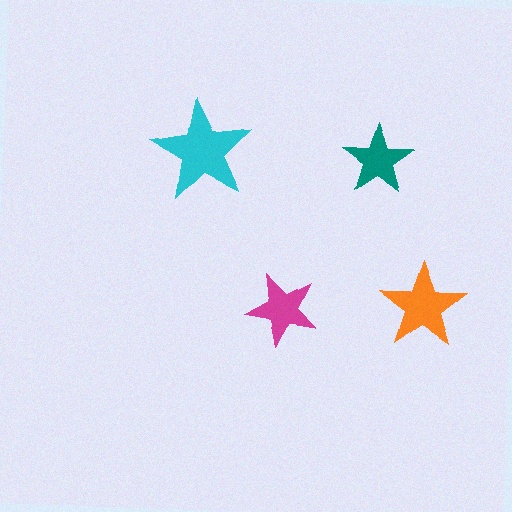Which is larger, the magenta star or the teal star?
The magenta one.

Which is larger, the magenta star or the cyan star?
The cyan one.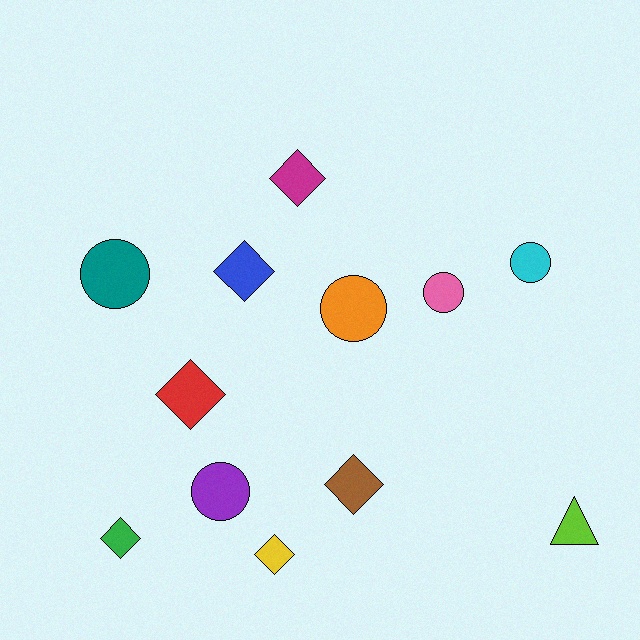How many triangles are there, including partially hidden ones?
There is 1 triangle.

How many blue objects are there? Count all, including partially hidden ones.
There is 1 blue object.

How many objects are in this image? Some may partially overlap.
There are 12 objects.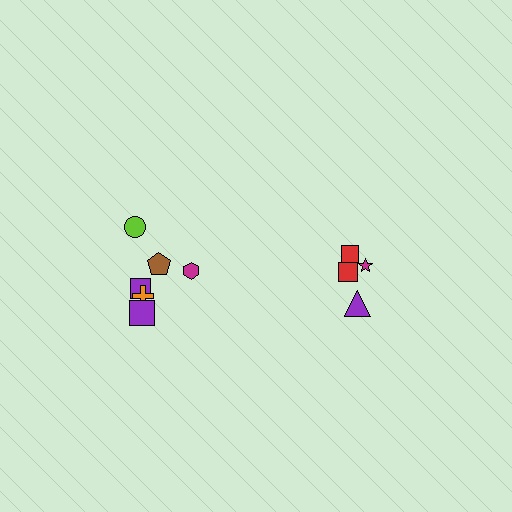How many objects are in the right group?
There are 4 objects.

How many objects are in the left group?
There are 6 objects.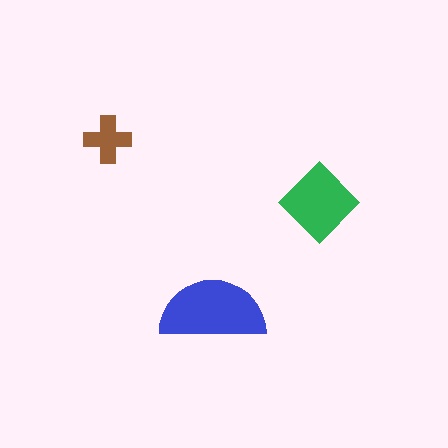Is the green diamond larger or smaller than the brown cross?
Larger.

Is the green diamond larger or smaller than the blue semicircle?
Smaller.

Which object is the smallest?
The brown cross.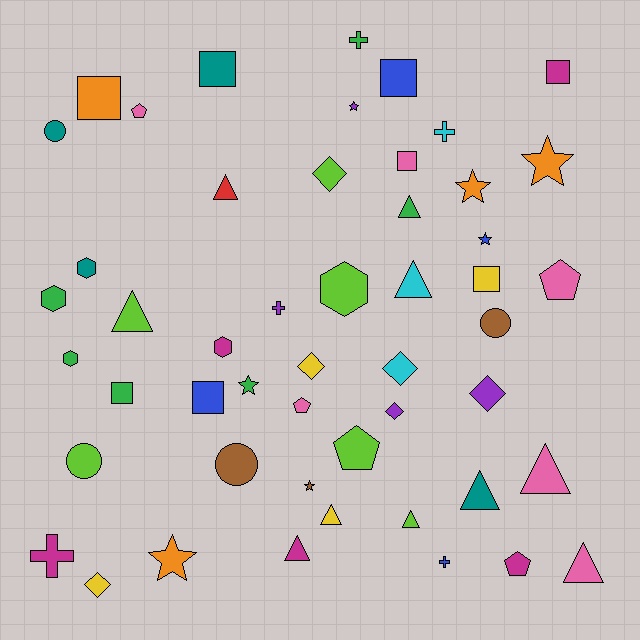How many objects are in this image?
There are 50 objects.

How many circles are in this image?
There are 4 circles.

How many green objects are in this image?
There are 6 green objects.